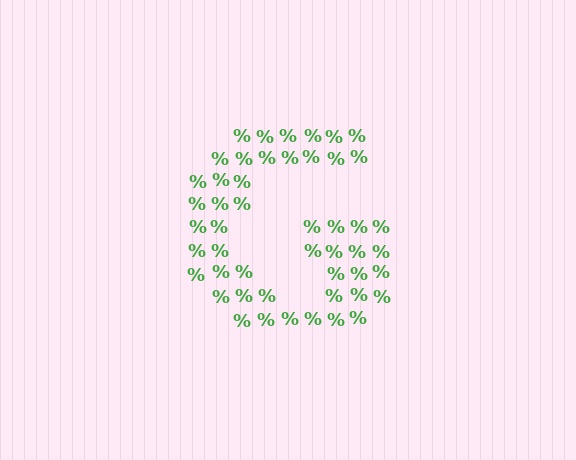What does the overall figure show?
The overall figure shows the letter G.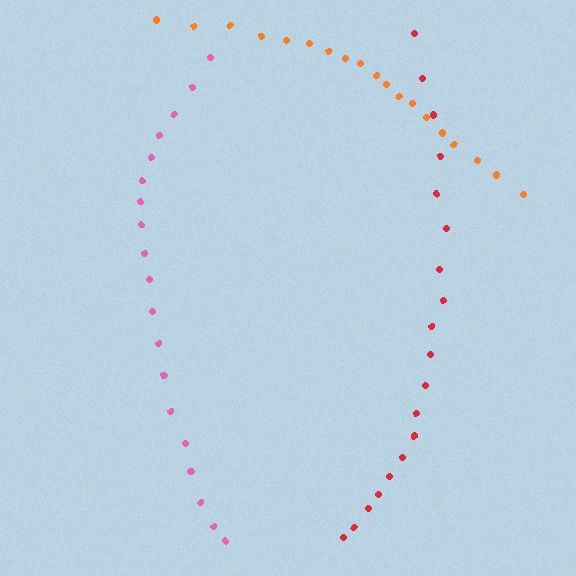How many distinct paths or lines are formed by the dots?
There are 3 distinct paths.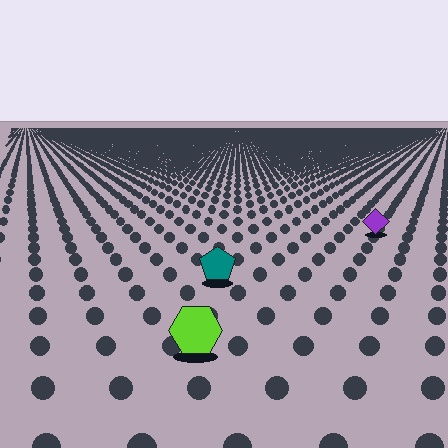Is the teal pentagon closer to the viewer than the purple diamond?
Yes. The teal pentagon is closer — you can tell from the texture gradient: the ground texture is coarser near it.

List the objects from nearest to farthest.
From nearest to farthest: the lime hexagon, the teal pentagon, the purple diamond.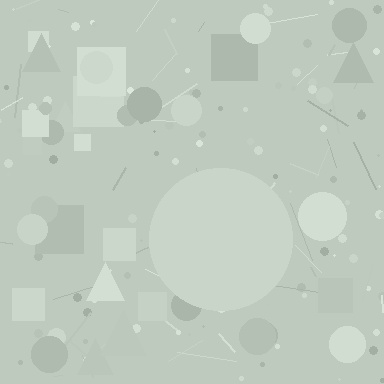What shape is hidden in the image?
A circle is hidden in the image.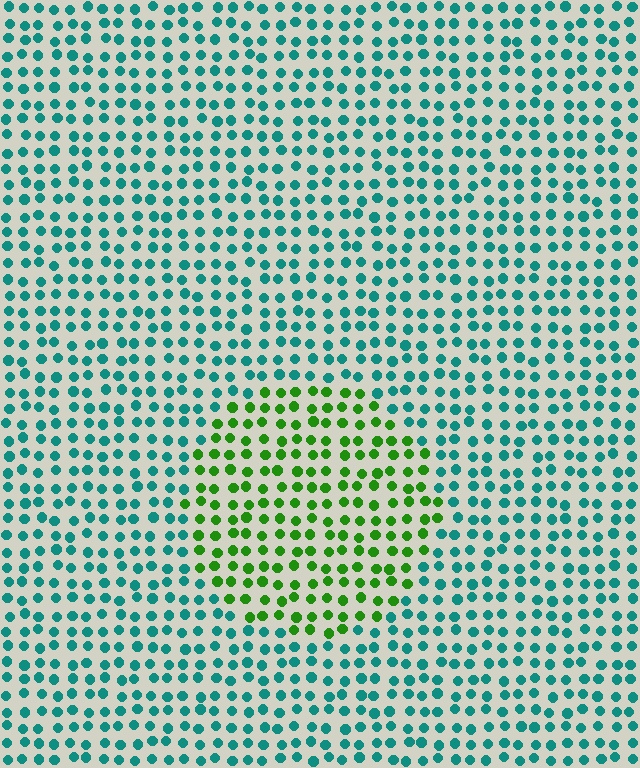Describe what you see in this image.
The image is filled with small teal elements in a uniform arrangement. A circle-shaped region is visible where the elements are tinted to a slightly different hue, forming a subtle color boundary.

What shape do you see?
I see a circle.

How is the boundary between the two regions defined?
The boundary is defined purely by a slight shift in hue (about 62 degrees). Spacing, size, and orientation are identical on both sides.